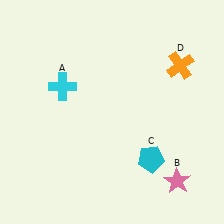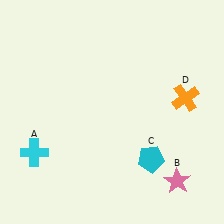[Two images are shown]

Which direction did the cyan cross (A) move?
The cyan cross (A) moved down.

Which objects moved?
The objects that moved are: the cyan cross (A), the orange cross (D).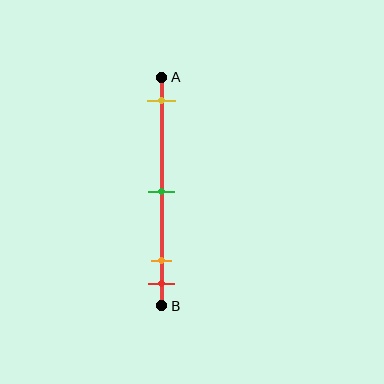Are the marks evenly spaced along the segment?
No, the marks are not evenly spaced.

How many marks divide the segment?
There are 4 marks dividing the segment.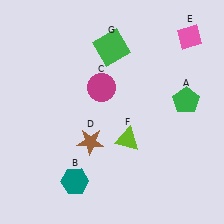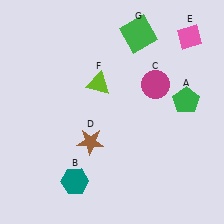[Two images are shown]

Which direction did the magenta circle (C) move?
The magenta circle (C) moved right.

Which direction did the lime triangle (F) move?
The lime triangle (F) moved up.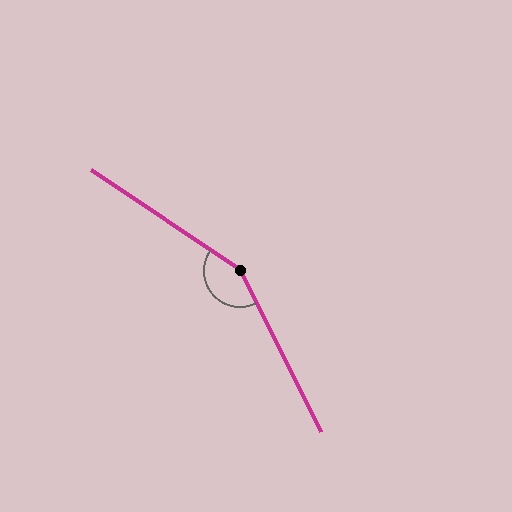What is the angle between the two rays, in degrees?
Approximately 150 degrees.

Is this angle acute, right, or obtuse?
It is obtuse.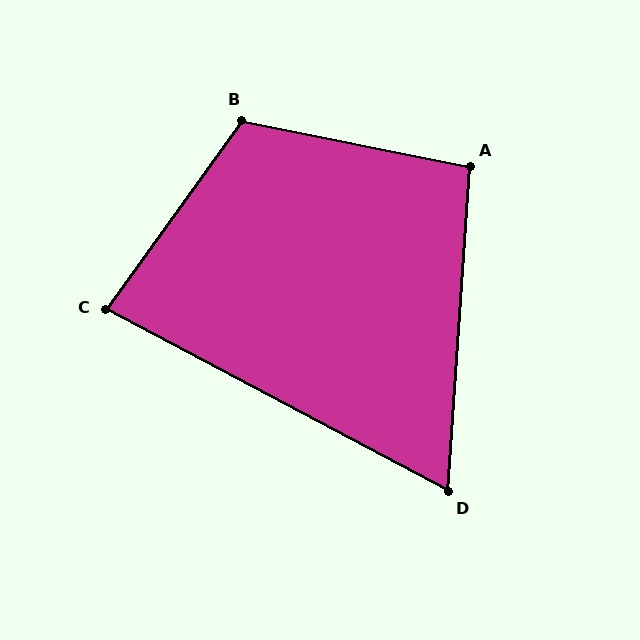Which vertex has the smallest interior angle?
D, at approximately 66 degrees.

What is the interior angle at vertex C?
Approximately 82 degrees (acute).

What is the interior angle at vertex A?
Approximately 98 degrees (obtuse).